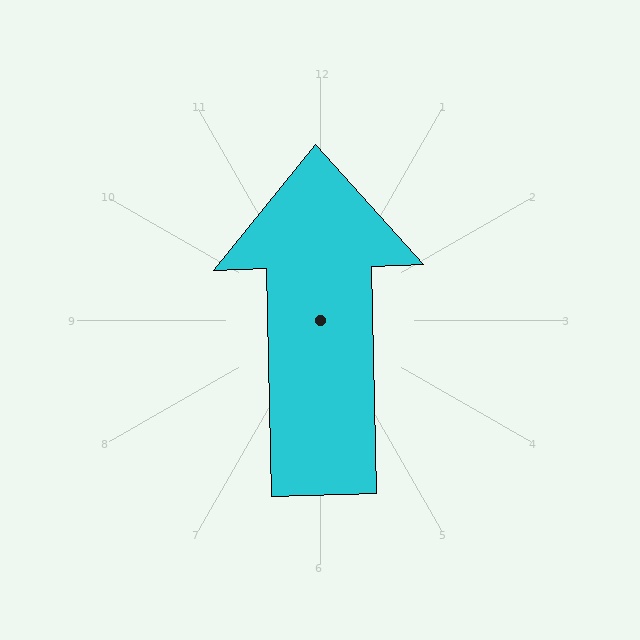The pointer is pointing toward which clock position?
Roughly 12 o'clock.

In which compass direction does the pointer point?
North.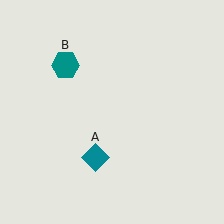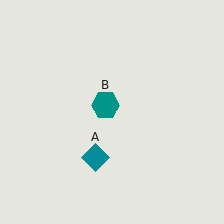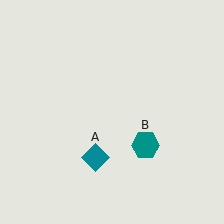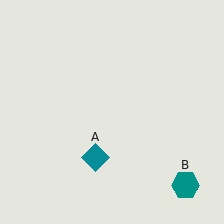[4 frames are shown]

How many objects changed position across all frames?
1 object changed position: teal hexagon (object B).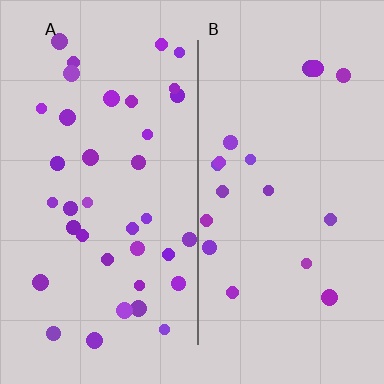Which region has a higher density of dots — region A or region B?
A (the left).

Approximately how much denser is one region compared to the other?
Approximately 2.1× — region A over region B.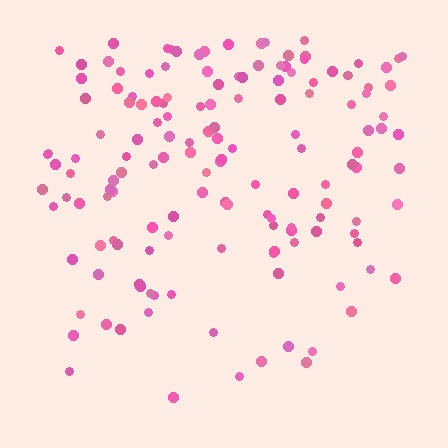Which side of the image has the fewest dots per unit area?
The bottom.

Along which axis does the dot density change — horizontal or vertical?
Vertical.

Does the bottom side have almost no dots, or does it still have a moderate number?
Still a moderate number, just noticeably fewer than the top.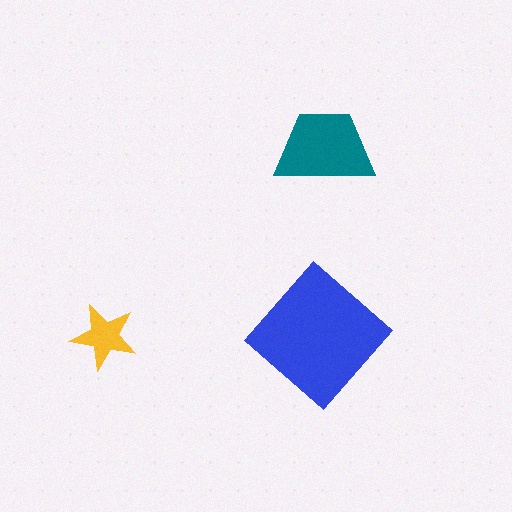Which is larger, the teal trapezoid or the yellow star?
The teal trapezoid.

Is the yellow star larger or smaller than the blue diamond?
Smaller.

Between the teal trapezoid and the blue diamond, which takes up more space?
The blue diamond.